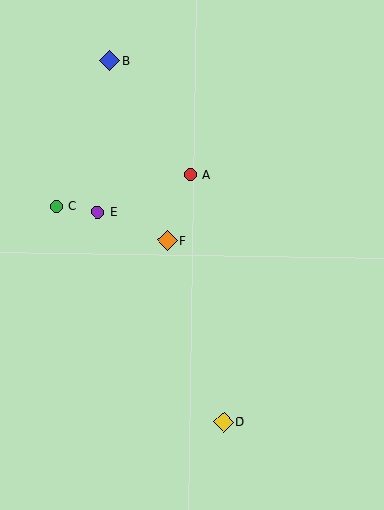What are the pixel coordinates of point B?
Point B is at (110, 61).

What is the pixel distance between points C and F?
The distance between C and F is 117 pixels.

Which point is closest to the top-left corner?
Point B is closest to the top-left corner.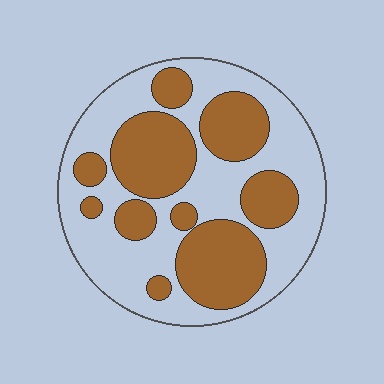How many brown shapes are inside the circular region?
10.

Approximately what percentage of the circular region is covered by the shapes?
Approximately 45%.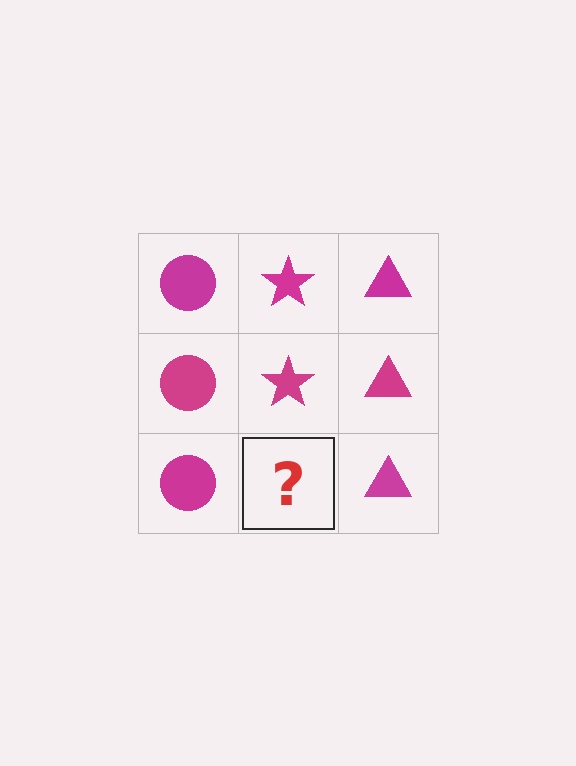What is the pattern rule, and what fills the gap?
The rule is that each column has a consistent shape. The gap should be filled with a magenta star.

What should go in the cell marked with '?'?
The missing cell should contain a magenta star.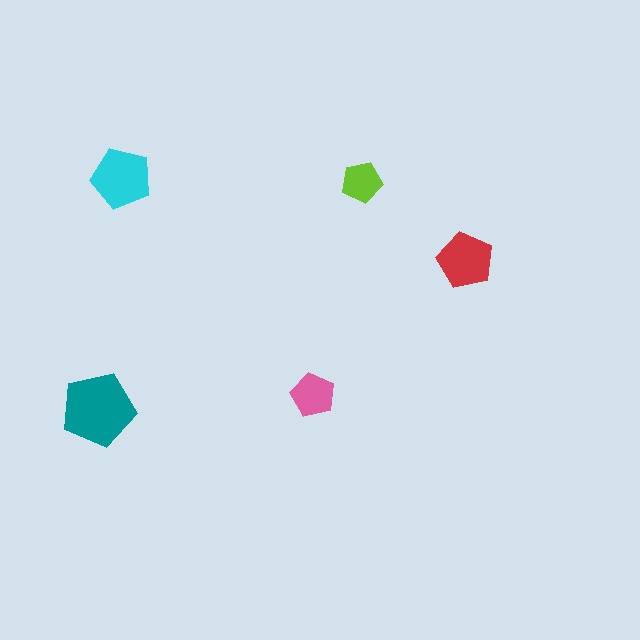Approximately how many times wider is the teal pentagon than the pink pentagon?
About 1.5 times wider.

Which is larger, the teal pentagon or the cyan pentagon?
The teal one.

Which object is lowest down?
The teal pentagon is bottommost.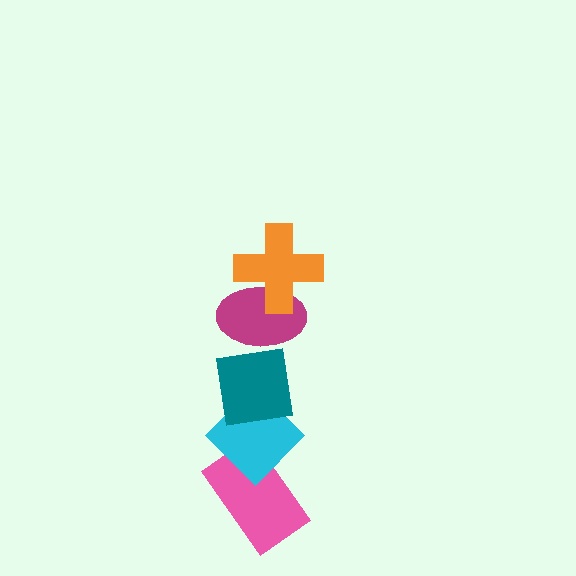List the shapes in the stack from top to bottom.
From top to bottom: the orange cross, the magenta ellipse, the teal square, the cyan diamond, the pink rectangle.